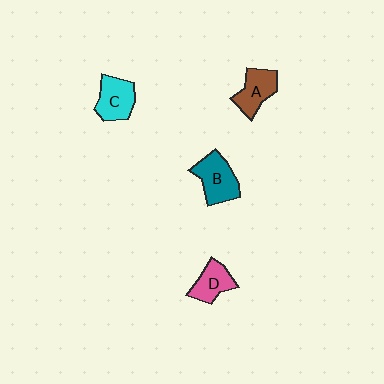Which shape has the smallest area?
Shape D (pink).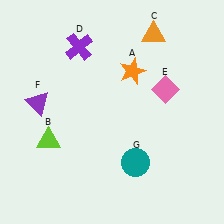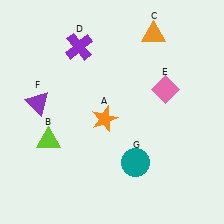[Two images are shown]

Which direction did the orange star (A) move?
The orange star (A) moved down.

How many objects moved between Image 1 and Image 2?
1 object moved between the two images.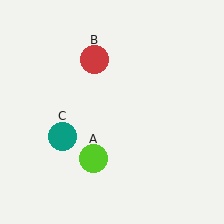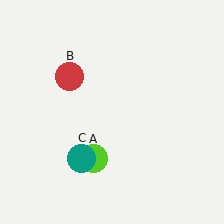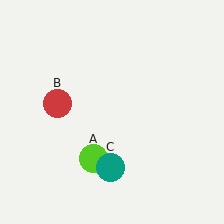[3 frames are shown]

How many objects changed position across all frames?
2 objects changed position: red circle (object B), teal circle (object C).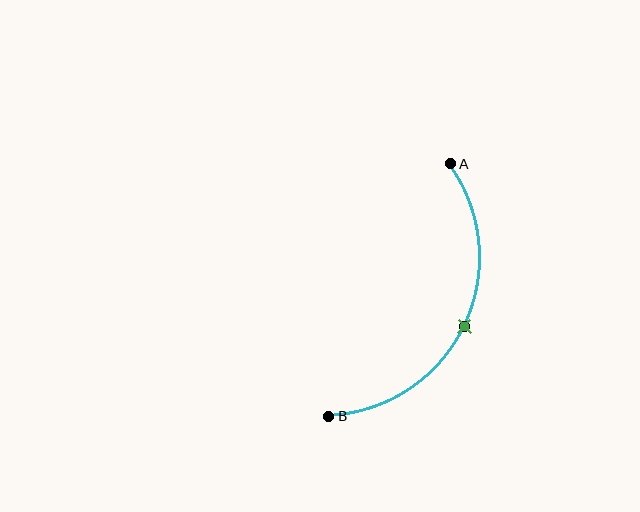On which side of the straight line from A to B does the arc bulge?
The arc bulges to the right of the straight line connecting A and B.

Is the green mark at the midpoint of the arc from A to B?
Yes. The green mark lies on the arc at equal arc-length from both A and B — it is the arc midpoint.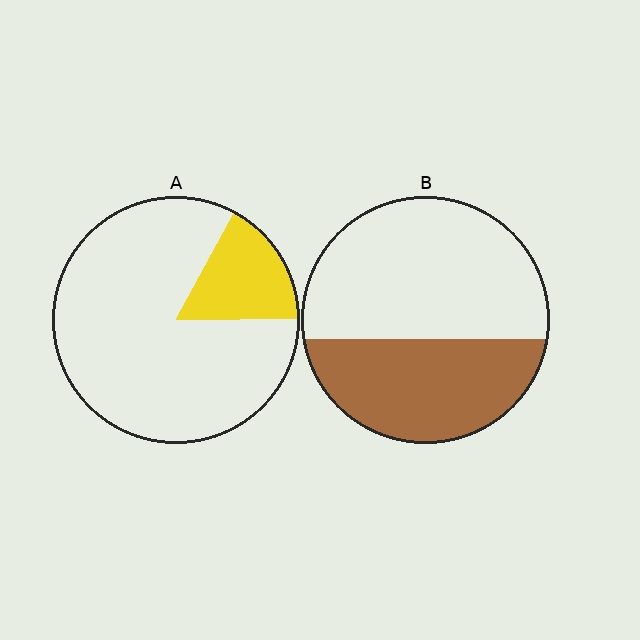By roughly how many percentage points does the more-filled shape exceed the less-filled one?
By roughly 25 percentage points (B over A).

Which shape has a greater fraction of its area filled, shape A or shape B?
Shape B.